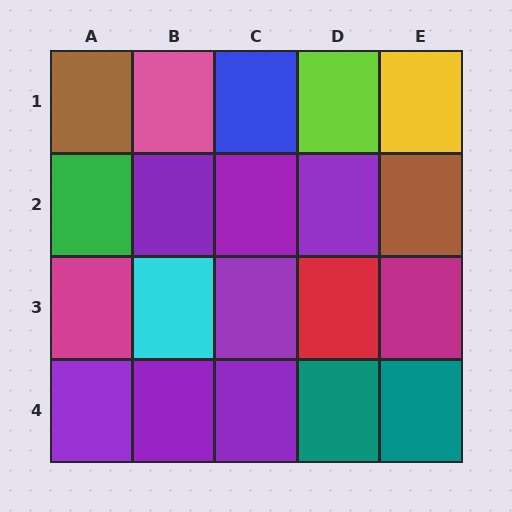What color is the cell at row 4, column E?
Teal.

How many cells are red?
1 cell is red.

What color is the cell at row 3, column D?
Red.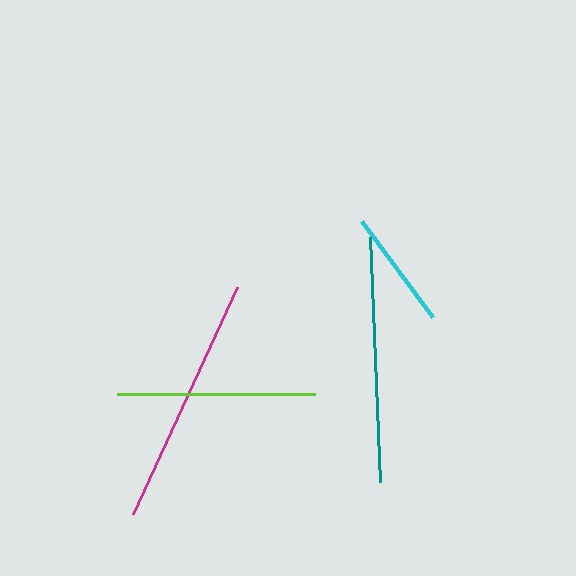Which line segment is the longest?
The magenta line is the longest at approximately 249 pixels.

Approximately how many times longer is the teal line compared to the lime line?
The teal line is approximately 1.2 times the length of the lime line.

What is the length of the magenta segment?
The magenta segment is approximately 249 pixels long.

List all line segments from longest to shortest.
From longest to shortest: magenta, teal, lime, cyan.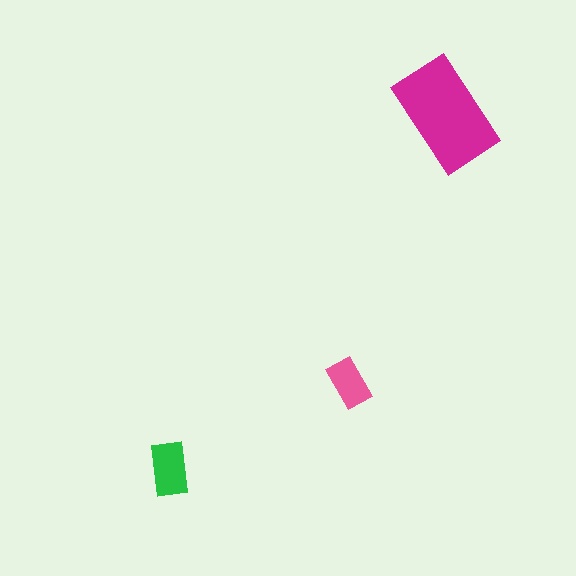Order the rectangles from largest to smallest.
the magenta one, the green one, the pink one.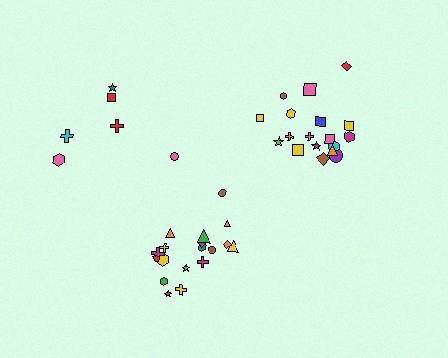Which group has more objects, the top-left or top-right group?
The top-right group.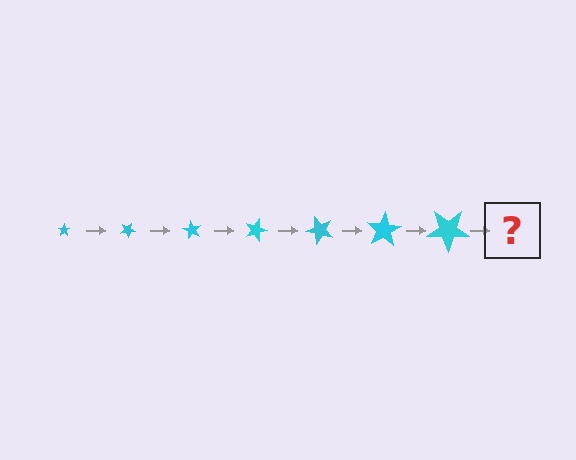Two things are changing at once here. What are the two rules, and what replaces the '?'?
The two rules are that the star grows larger each step and it rotates 30 degrees each step. The '?' should be a star, larger than the previous one and rotated 210 degrees from the start.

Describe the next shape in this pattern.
It should be a star, larger than the previous one and rotated 210 degrees from the start.